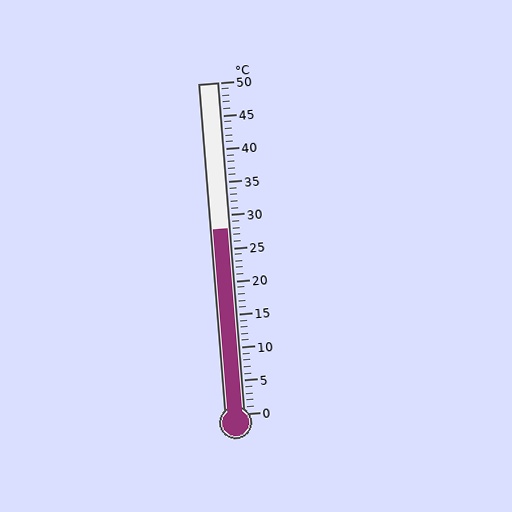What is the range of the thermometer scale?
The thermometer scale ranges from 0°C to 50°C.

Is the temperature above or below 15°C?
The temperature is above 15°C.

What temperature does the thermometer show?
The thermometer shows approximately 28°C.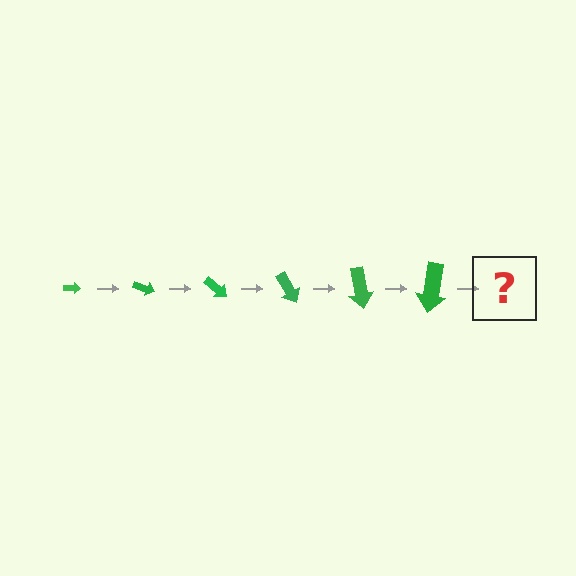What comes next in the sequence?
The next element should be an arrow, larger than the previous one and rotated 120 degrees from the start.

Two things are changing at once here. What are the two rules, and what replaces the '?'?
The two rules are that the arrow grows larger each step and it rotates 20 degrees each step. The '?' should be an arrow, larger than the previous one and rotated 120 degrees from the start.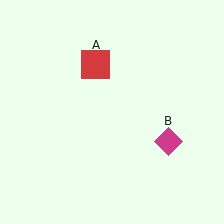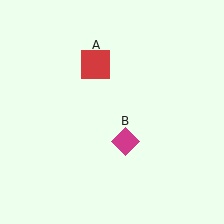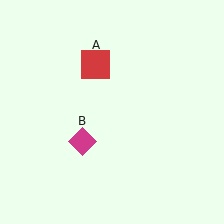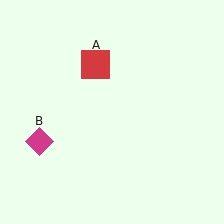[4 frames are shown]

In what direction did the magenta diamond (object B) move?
The magenta diamond (object B) moved left.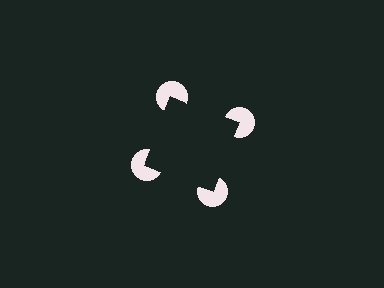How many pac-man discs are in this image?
There are 4 — one at each vertex of the illusory square.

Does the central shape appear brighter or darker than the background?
It typically appears slightly darker than the background, even though no actual brightness change is drawn.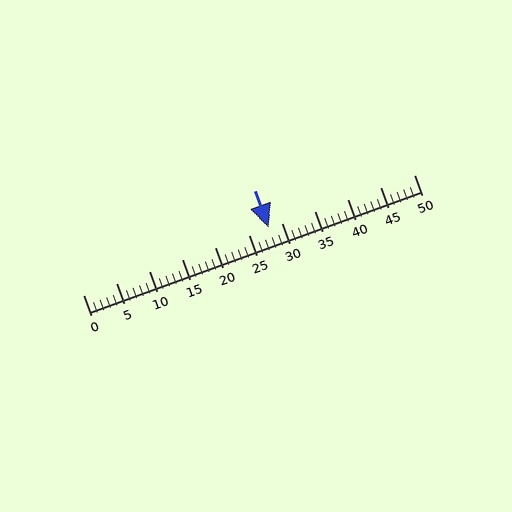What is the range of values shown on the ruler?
The ruler shows values from 0 to 50.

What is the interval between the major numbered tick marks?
The major tick marks are spaced 5 units apart.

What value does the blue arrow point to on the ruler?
The blue arrow points to approximately 28.